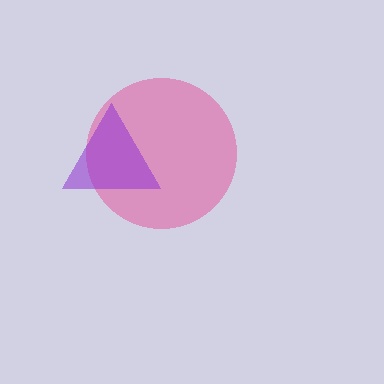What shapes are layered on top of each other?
The layered shapes are: a pink circle, a purple triangle.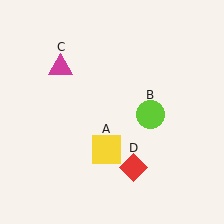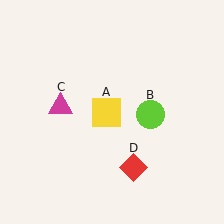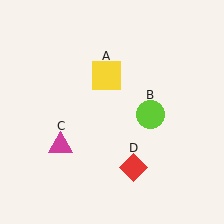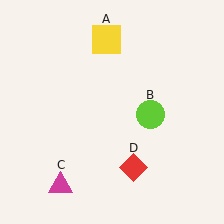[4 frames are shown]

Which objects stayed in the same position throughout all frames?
Lime circle (object B) and red diamond (object D) remained stationary.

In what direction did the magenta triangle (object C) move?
The magenta triangle (object C) moved down.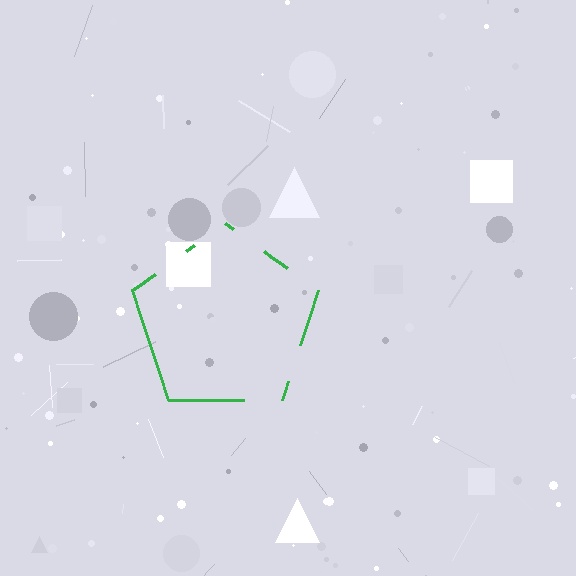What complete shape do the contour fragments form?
The contour fragments form a pentagon.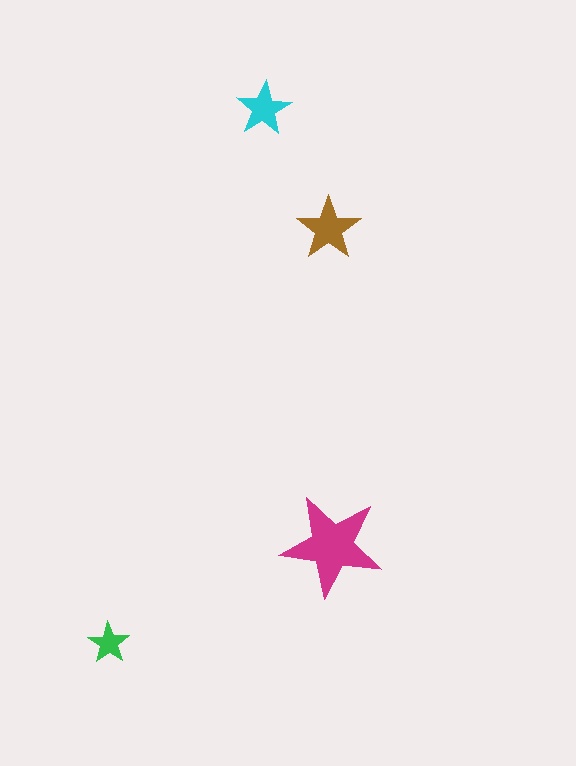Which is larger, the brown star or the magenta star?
The magenta one.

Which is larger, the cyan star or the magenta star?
The magenta one.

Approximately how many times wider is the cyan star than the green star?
About 1.5 times wider.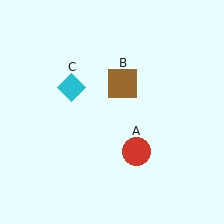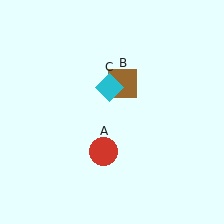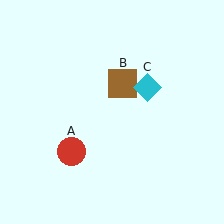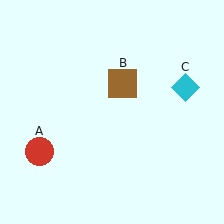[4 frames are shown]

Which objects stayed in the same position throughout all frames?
Brown square (object B) remained stationary.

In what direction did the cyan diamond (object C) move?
The cyan diamond (object C) moved right.